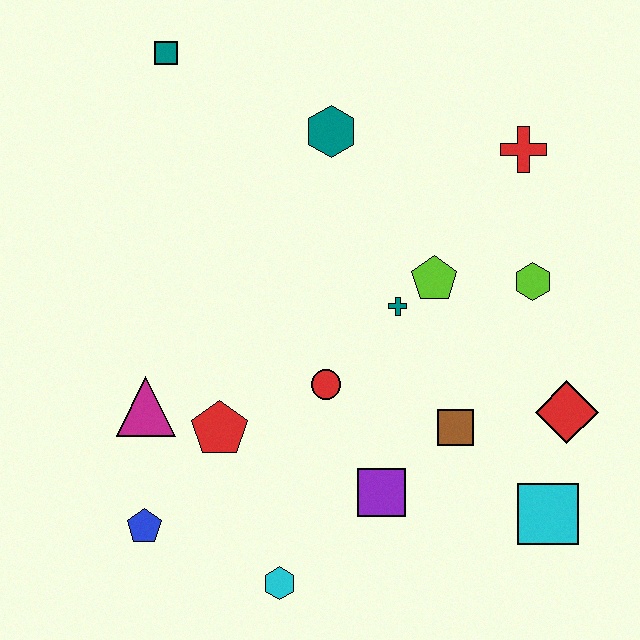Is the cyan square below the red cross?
Yes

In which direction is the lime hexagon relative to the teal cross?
The lime hexagon is to the right of the teal cross.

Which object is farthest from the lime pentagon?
The blue pentagon is farthest from the lime pentagon.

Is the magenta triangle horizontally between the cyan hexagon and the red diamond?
No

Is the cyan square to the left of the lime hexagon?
No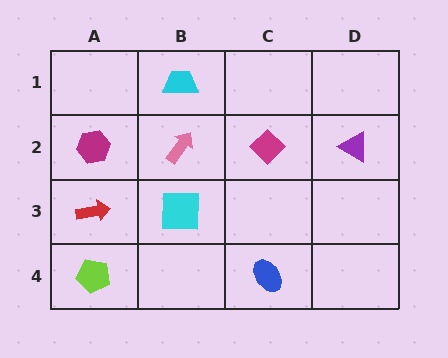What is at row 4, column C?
A blue ellipse.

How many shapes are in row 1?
1 shape.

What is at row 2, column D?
A purple triangle.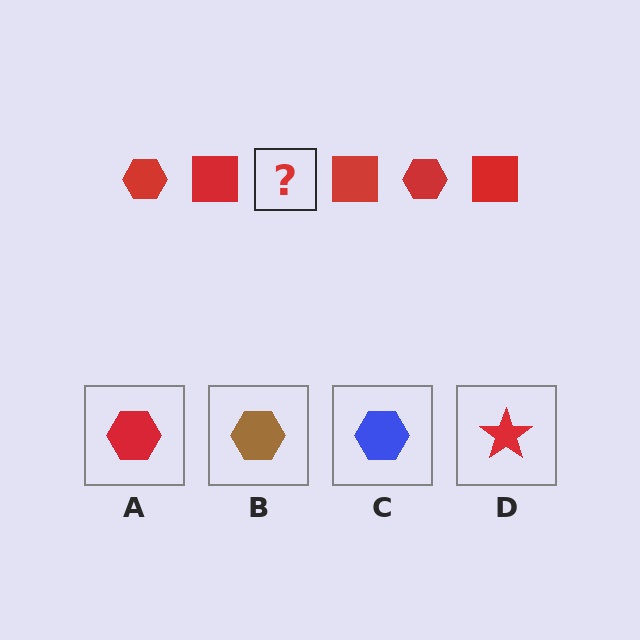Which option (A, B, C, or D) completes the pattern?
A.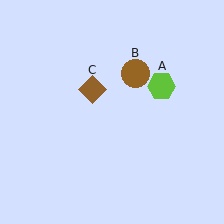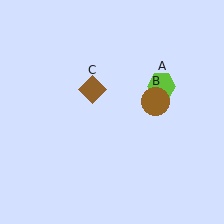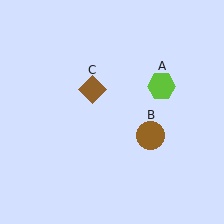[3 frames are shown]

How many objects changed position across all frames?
1 object changed position: brown circle (object B).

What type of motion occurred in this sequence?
The brown circle (object B) rotated clockwise around the center of the scene.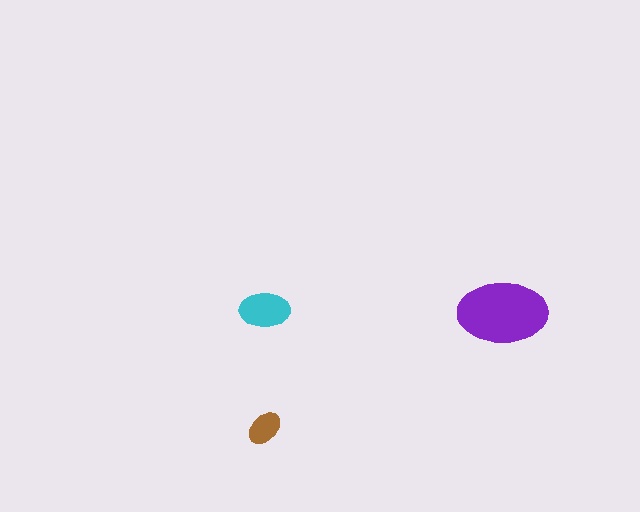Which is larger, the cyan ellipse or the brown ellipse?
The cyan one.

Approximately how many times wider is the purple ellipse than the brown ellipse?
About 2.5 times wider.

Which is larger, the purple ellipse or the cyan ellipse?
The purple one.